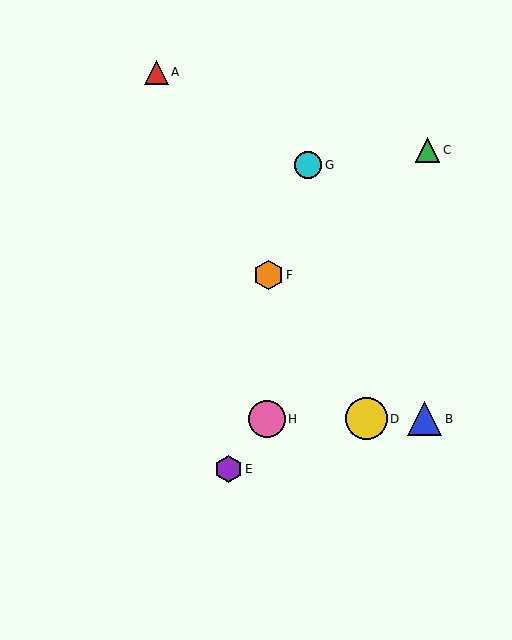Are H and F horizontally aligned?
No, H is at y≈419 and F is at y≈275.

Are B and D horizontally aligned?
Yes, both are at y≈419.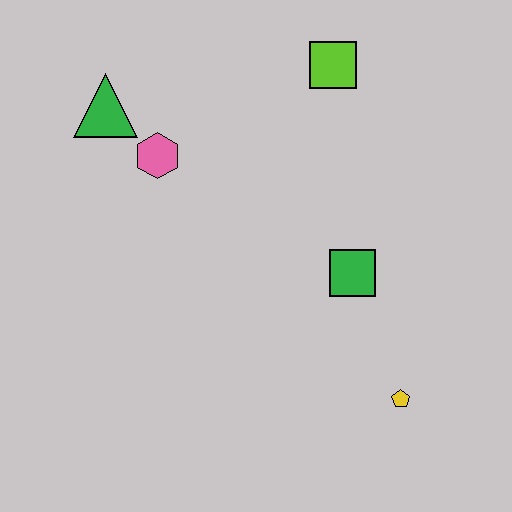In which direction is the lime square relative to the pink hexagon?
The lime square is to the right of the pink hexagon.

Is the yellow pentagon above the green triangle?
No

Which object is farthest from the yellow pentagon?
The green triangle is farthest from the yellow pentagon.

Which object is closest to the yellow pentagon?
The green square is closest to the yellow pentagon.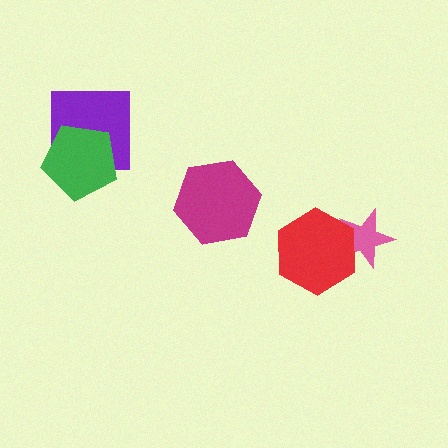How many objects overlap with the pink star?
1 object overlaps with the pink star.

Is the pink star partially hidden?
Yes, it is partially covered by another shape.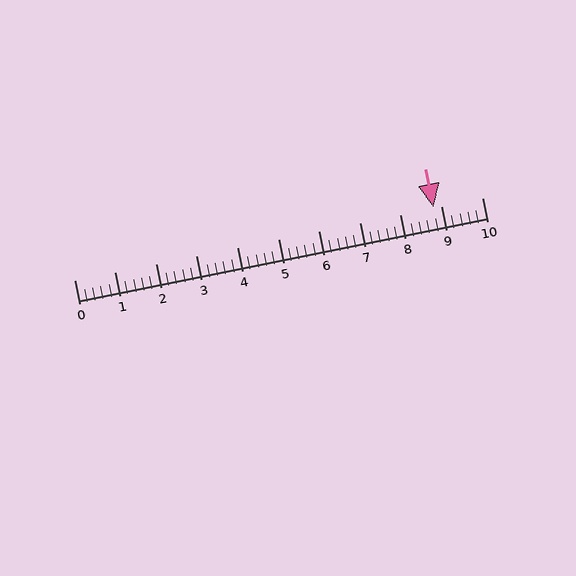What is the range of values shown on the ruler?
The ruler shows values from 0 to 10.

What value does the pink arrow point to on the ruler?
The pink arrow points to approximately 8.8.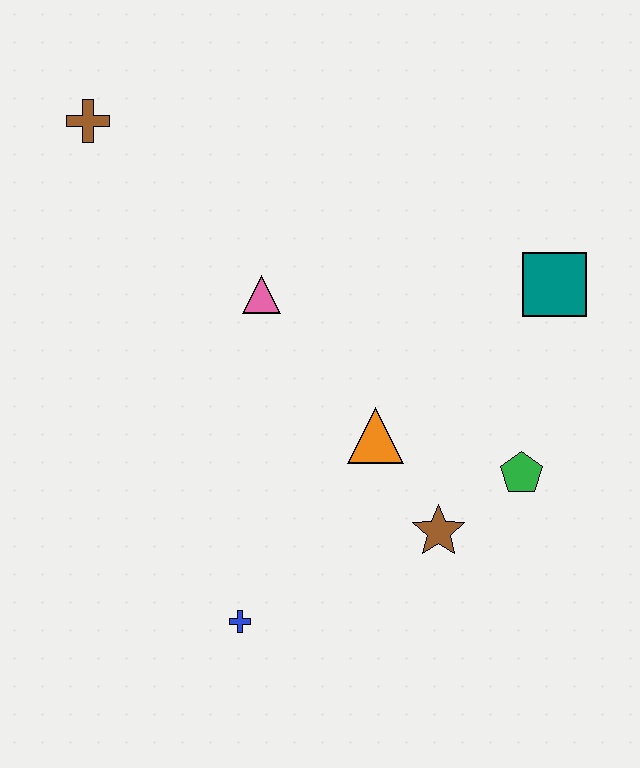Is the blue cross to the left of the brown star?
Yes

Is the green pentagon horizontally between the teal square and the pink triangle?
Yes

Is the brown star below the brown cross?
Yes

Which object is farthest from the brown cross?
The green pentagon is farthest from the brown cross.